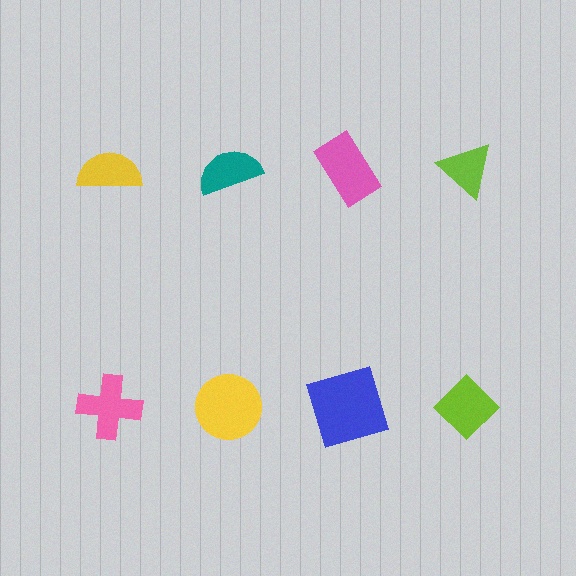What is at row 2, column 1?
A pink cross.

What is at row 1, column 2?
A teal semicircle.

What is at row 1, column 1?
A yellow semicircle.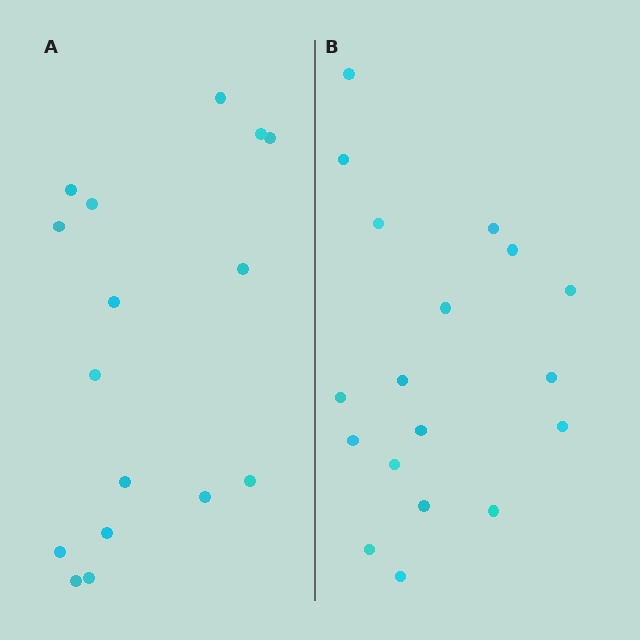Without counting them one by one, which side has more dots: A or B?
Region B (the right region) has more dots.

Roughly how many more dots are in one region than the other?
Region B has just a few more — roughly 2 or 3 more dots than region A.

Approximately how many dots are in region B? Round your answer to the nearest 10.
About 20 dots. (The exact count is 18, which rounds to 20.)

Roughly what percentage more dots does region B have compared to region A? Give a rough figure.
About 10% more.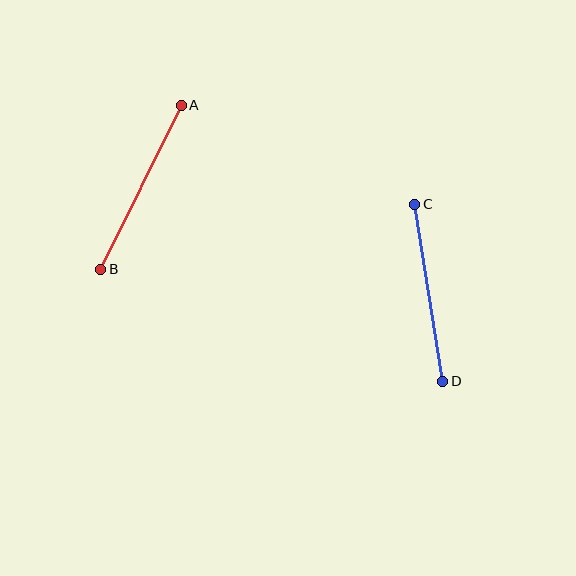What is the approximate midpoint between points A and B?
The midpoint is at approximately (141, 187) pixels.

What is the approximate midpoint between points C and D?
The midpoint is at approximately (429, 293) pixels.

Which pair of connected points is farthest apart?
Points A and B are farthest apart.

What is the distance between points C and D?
The distance is approximately 179 pixels.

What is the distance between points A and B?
The distance is approximately 183 pixels.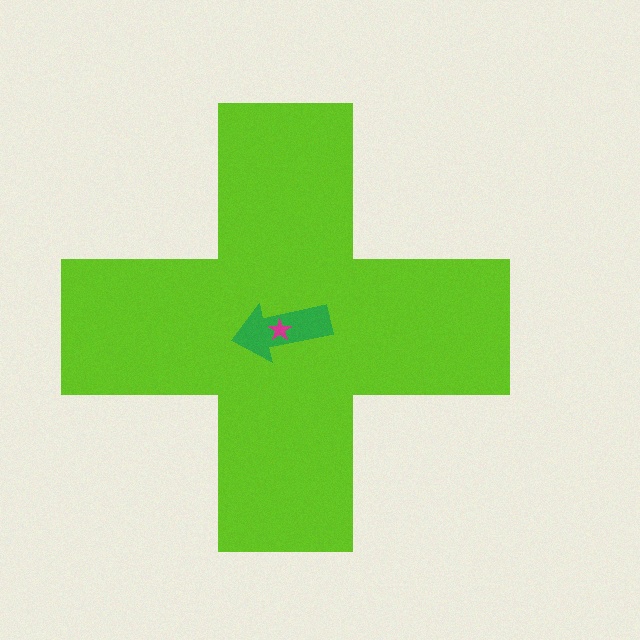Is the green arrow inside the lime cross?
Yes.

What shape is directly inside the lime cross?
The green arrow.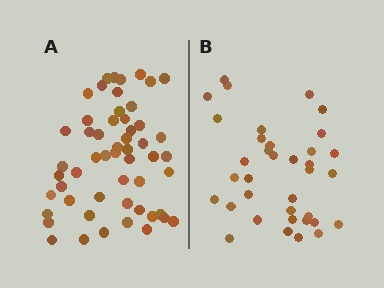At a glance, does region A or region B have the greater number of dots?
Region A (the left region) has more dots.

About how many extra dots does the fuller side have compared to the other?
Region A has approximately 20 more dots than region B.